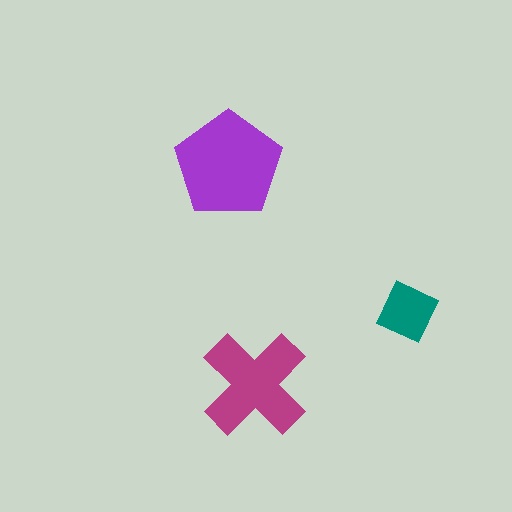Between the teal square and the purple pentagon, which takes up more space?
The purple pentagon.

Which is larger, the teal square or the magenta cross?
The magenta cross.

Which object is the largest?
The purple pentagon.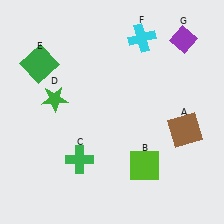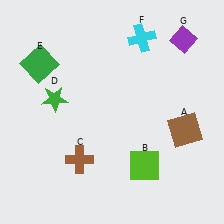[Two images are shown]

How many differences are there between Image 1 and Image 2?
There is 1 difference between the two images.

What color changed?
The cross (C) changed from green in Image 1 to brown in Image 2.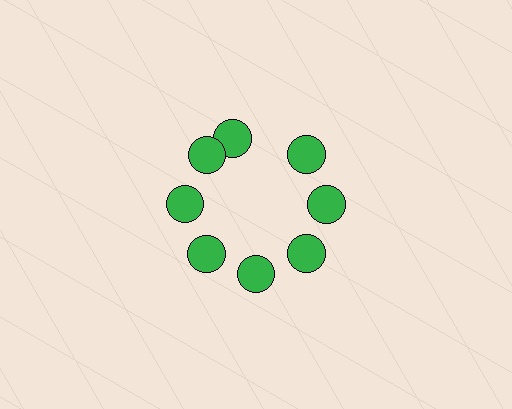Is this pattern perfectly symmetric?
No. The 8 green circles are arranged in a ring, but one element near the 12 o'clock position is rotated out of alignment along the ring, breaking the 8-fold rotational symmetry.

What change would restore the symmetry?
The symmetry would be restored by rotating it back into even spacing with its neighbors so that all 8 circles sit at equal angles and equal distance from the center.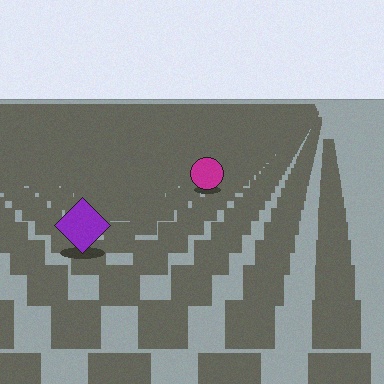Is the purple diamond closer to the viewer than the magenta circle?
Yes. The purple diamond is closer — you can tell from the texture gradient: the ground texture is coarser near it.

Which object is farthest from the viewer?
The magenta circle is farthest from the viewer. It appears smaller and the ground texture around it is denser.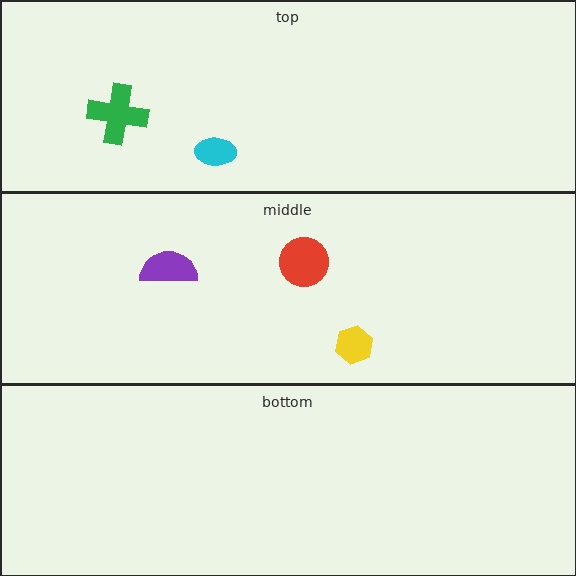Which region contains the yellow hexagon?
The middle region.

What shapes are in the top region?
The cyan ellipse, the green cross.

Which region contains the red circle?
The middle region.